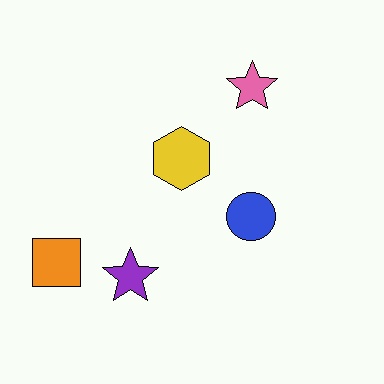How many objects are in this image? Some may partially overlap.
There are 5 objects.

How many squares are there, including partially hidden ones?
There is 1 square.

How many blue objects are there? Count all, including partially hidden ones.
There is 1 blue object.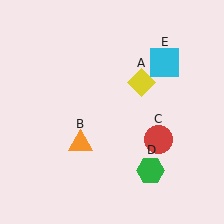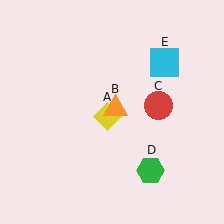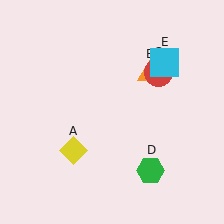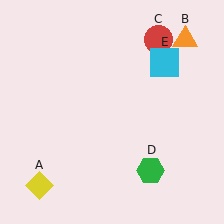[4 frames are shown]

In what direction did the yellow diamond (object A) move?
The yellow diamond (object A) moved down and to the left.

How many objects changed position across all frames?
3 objects changed position: yellow diamond (object A), orange triangle (object B), red circle (object C).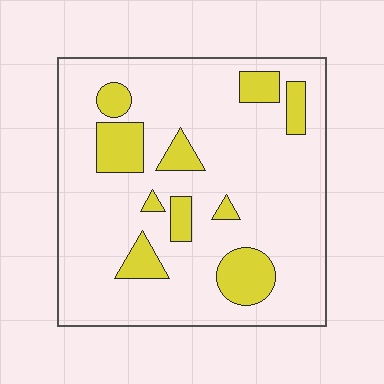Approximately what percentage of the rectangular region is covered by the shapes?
Approximately 20%.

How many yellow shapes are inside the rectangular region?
10.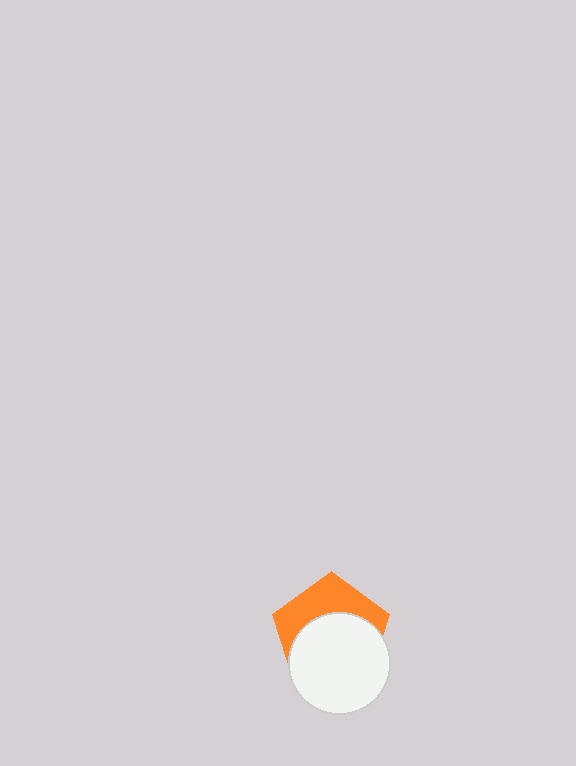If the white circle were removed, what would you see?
You would see the complete orange pentagon.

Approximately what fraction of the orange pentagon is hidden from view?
Roughly 60% of the orange pentagon is hidden behind the white circle.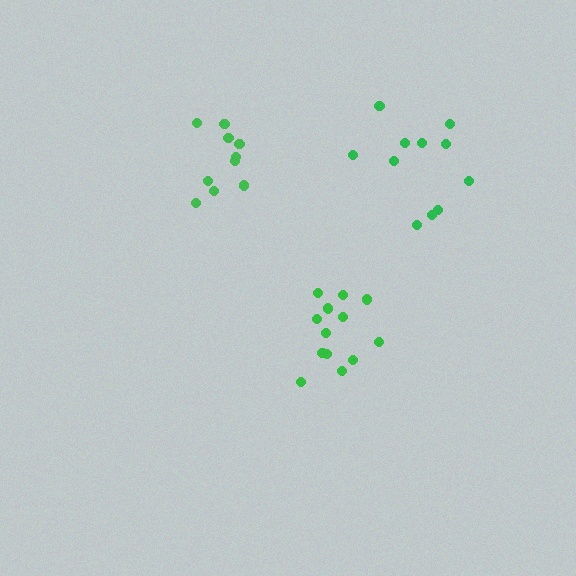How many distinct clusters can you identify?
There are 3 distinct clusters.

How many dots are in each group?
Group 1: 13 dots, Group 2: 10 dots, Group 3: 11 dots (34 total).